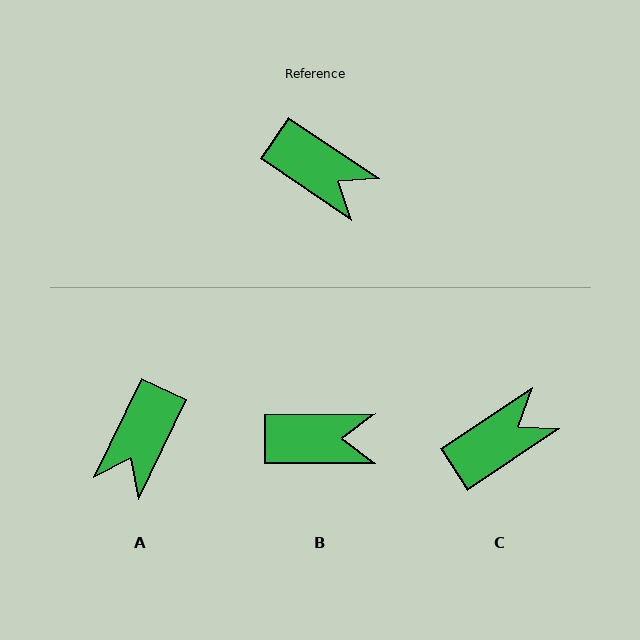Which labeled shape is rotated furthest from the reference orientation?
A, about 82 degrees away.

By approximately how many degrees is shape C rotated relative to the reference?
Approximately 67 degrees counter-clockwise.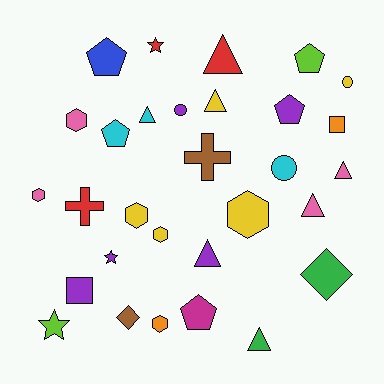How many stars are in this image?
There are 3 stars.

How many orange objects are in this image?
There are 2 orange objects.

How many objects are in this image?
There are 30 objects.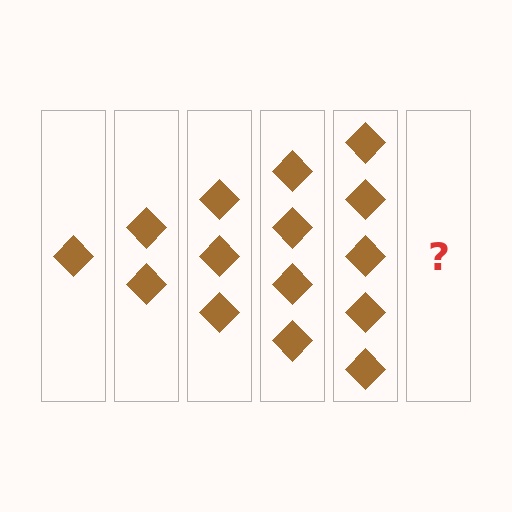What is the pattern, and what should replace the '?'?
The pattern is that each step adds one more diamond. The '?' should be 6 diamonds.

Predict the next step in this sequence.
The next step is 6 diamonds.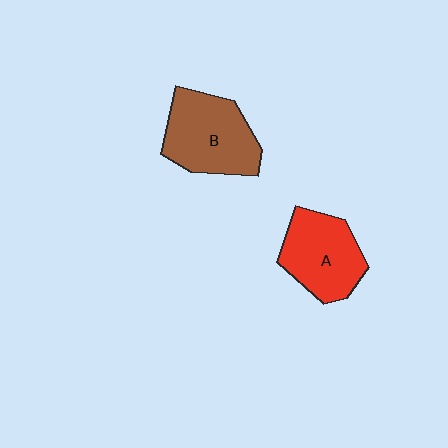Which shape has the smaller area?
Shape A (red).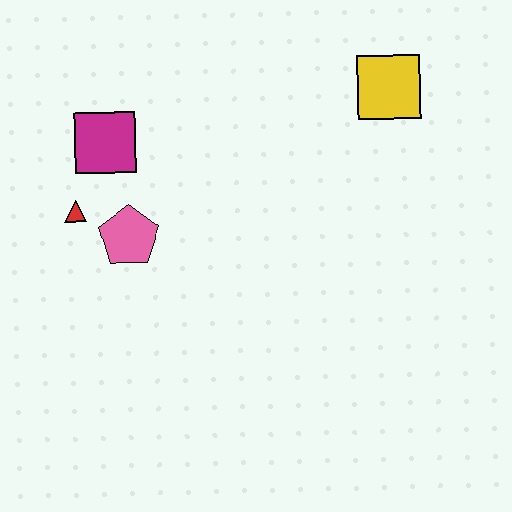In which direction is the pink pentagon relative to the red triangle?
The pink pentagon is to the right of the red triangle.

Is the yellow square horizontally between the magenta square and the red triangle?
No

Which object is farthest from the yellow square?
The red triangle is farthest from the yellow square.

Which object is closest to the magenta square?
The red triangle is closest to the magenta square.